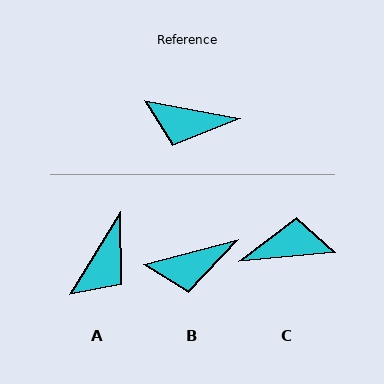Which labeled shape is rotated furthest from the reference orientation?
C, about 164 degrees away.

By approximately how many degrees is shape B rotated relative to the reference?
Approximately 26 degrees counter-clockwise.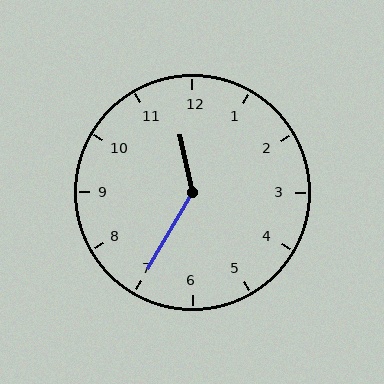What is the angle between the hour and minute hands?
Approximately 138 degrees.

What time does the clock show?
11:35.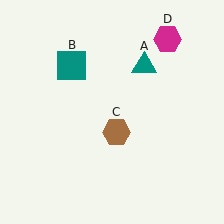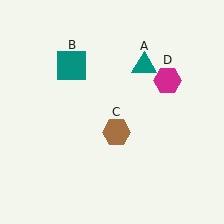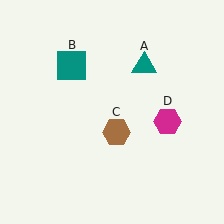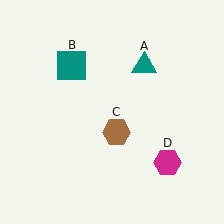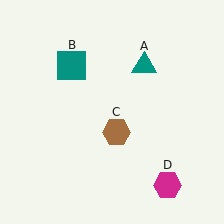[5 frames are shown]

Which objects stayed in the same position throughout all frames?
Teal triangle (object A) and teal square (object B) and brown hexagon (object C) remained stationary.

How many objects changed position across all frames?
1 object changed position: magenta hexagon (object D).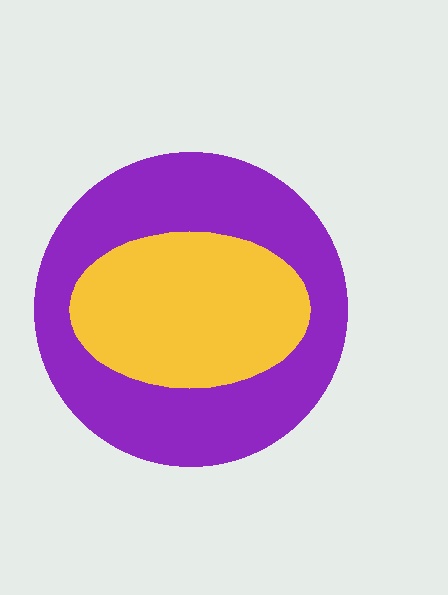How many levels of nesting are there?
2.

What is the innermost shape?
The yellow ellipse.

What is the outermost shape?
The purple circle.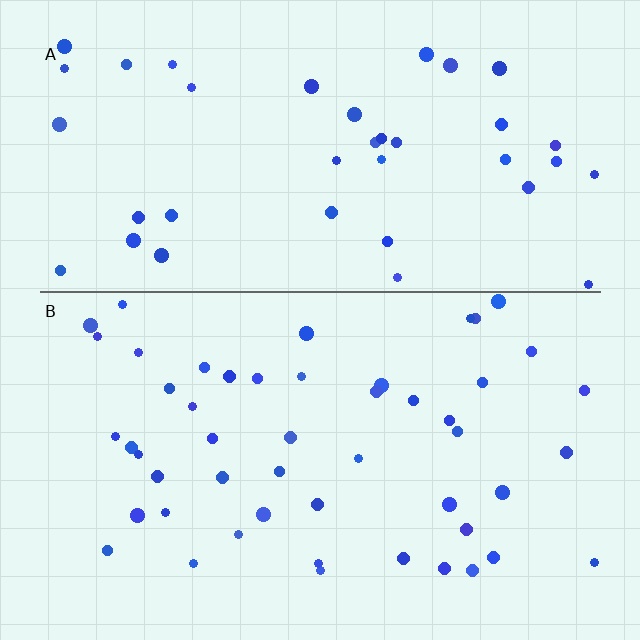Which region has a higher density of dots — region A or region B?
B (the bottom).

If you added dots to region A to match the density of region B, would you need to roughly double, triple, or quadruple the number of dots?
Approximately double.